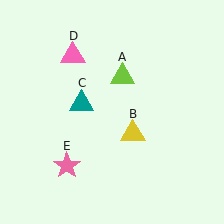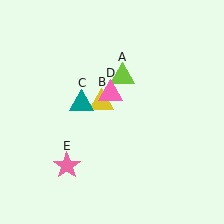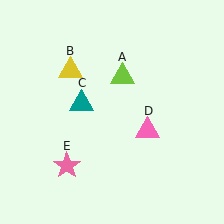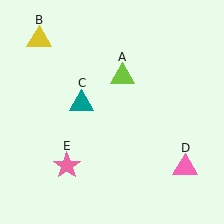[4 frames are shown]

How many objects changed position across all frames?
2 objects changed position: yellow triangle (object B), pink triangle (object D).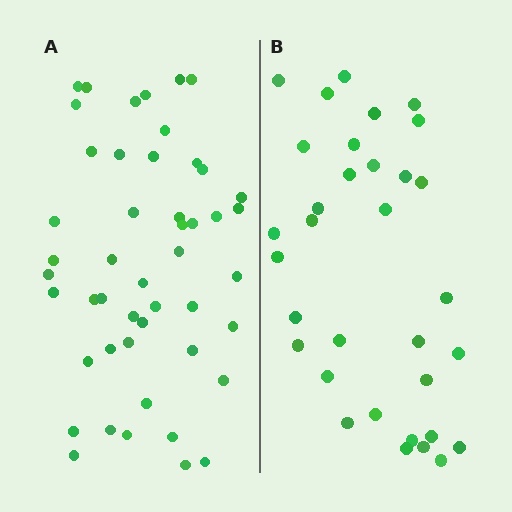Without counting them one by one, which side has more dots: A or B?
Region A (the left region) has more dots.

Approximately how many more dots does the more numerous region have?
Region A has approximately 15 more dots than region B.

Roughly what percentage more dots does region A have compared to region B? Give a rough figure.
About 45% more.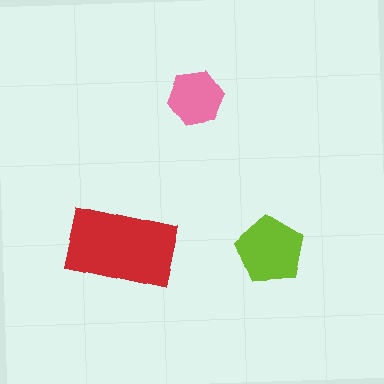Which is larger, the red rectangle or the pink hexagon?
The red rectangle.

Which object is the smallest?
The pink hexagon.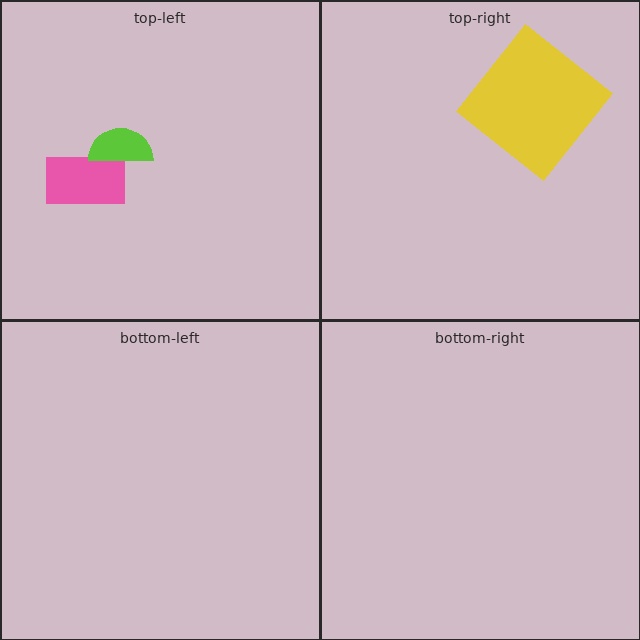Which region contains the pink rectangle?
The top-left region.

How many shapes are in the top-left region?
2.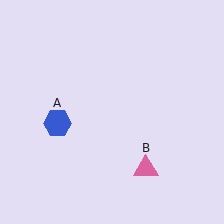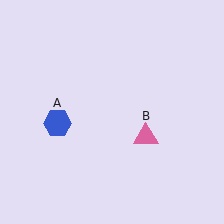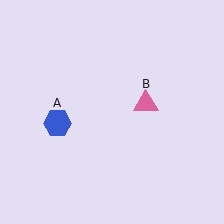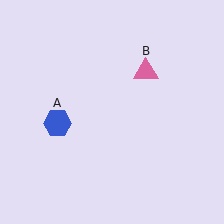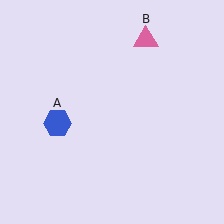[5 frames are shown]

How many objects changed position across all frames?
1 object changed position: pink triangle (object B).